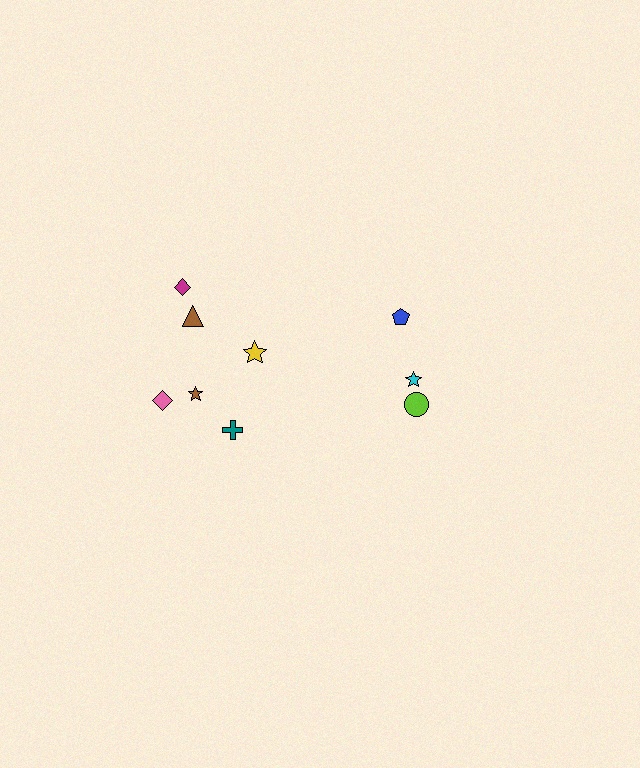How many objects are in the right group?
There are 3 objects.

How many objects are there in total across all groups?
There are 9 objects.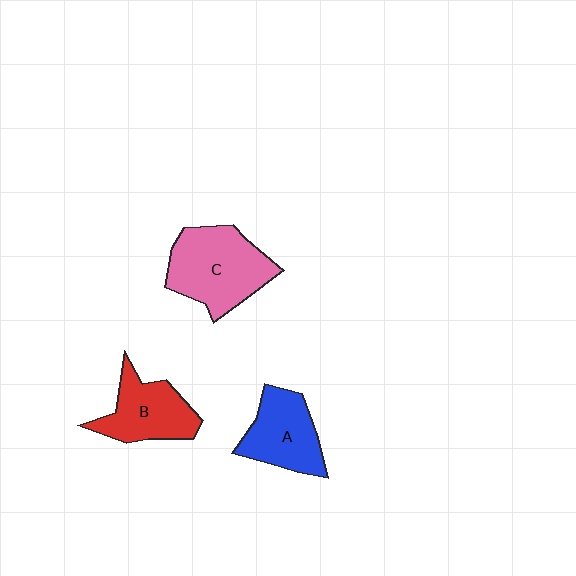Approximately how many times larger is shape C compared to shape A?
Approximately 1.3 times.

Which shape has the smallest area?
Shape B (red).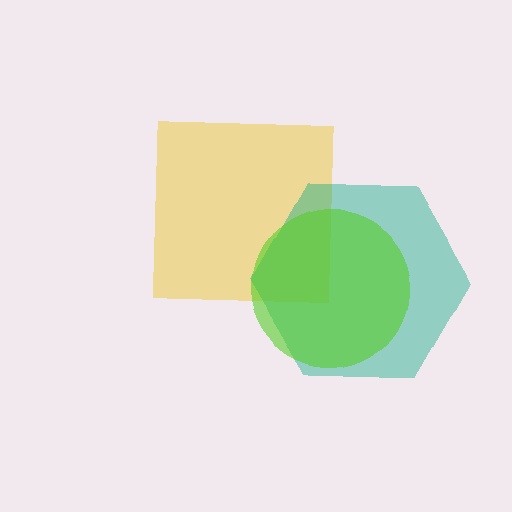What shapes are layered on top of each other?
The layered shapes are: a yellow square, a teal hexagon, a lime circle.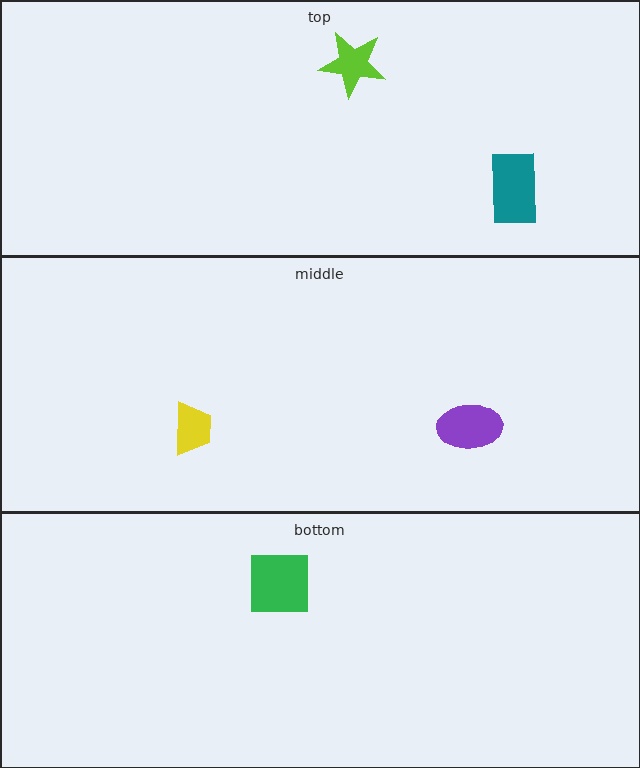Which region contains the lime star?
The top region.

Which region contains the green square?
The bottom region.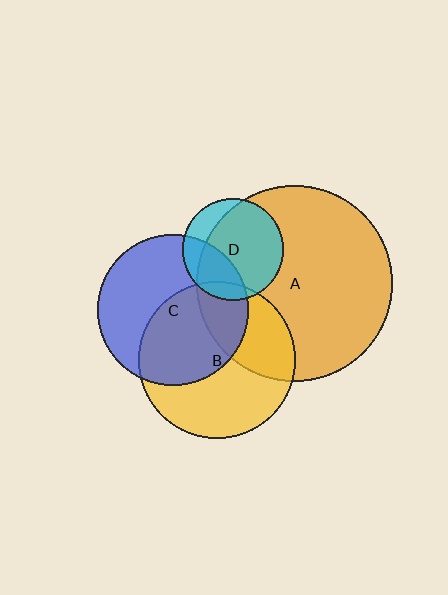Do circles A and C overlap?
Yes.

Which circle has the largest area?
Circle A (orange).